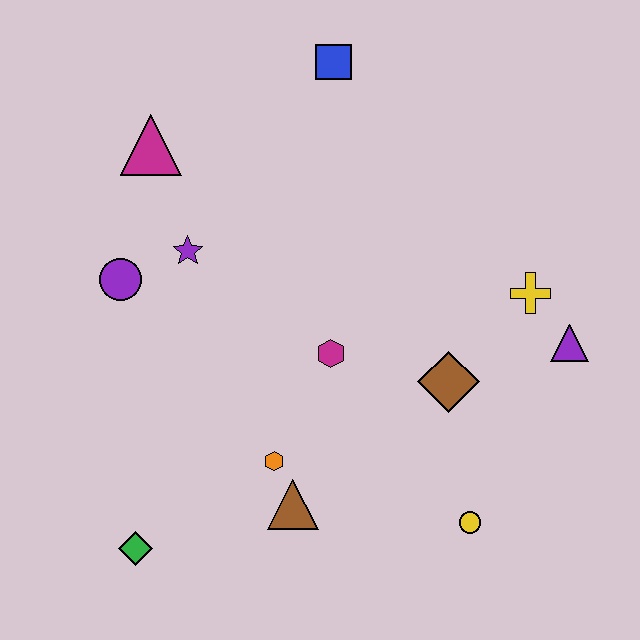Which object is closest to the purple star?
The purple circle is closest to the purple star.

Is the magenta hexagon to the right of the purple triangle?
No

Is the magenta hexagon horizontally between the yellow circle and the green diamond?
Yes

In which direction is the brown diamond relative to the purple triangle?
The brown diamond is to the left of the purple triangle.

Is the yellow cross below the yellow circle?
No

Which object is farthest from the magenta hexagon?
The blue square is farthest from the magenta hexagon.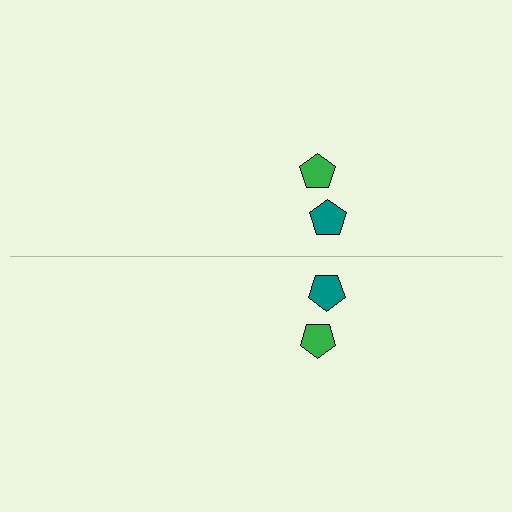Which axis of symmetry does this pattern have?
The pattern has a horizontal axis of symmetry running through the center of the image.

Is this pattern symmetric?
Yes, this pattern has bilateral (reflection) symmetry.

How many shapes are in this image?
There are 4 shapes in this image.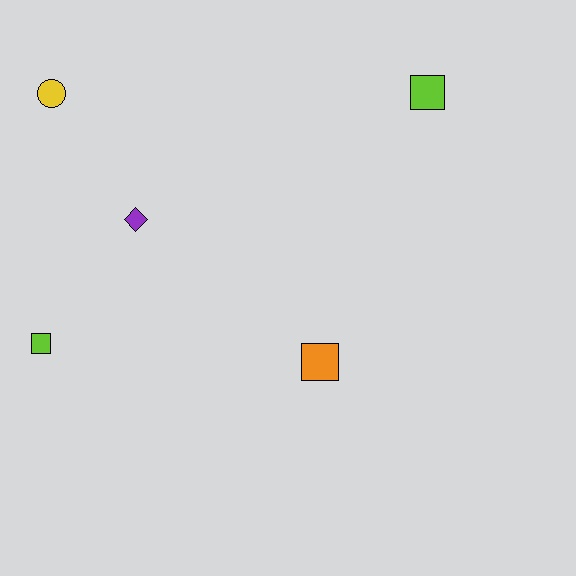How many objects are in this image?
There are 5 objects.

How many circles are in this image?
There is 1 circle.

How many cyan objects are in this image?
There are no cyan objects.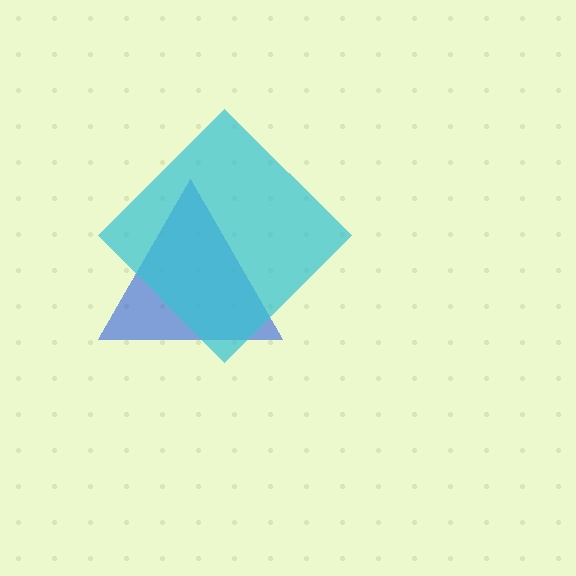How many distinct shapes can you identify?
There are 2 distinct shapes: a blue triangle, a cyan diamond.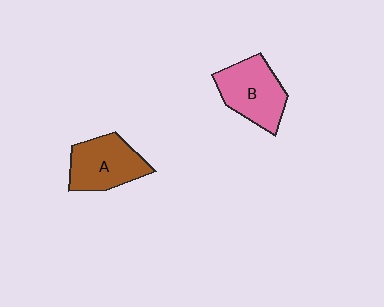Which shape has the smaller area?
Shape A (brown).